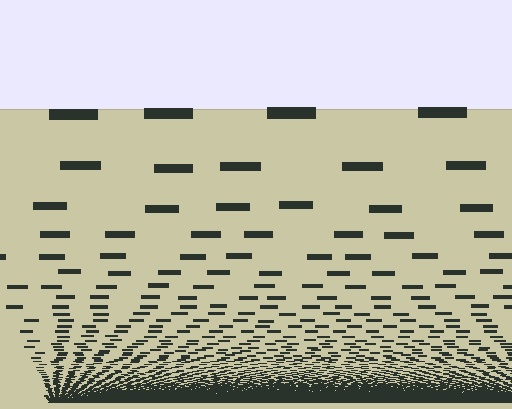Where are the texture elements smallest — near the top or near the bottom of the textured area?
Near the bottom.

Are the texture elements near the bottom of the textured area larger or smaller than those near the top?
Smaller. The gradient is inverted — elements near the bottom are smaller and denser.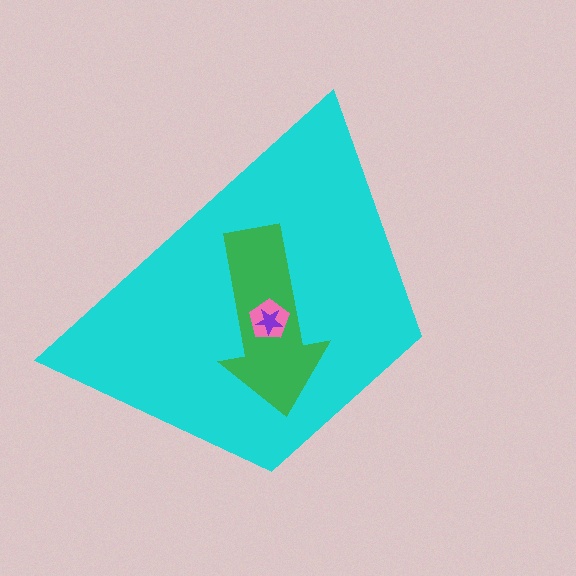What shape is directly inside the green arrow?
The pink pentagon.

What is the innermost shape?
The purple star.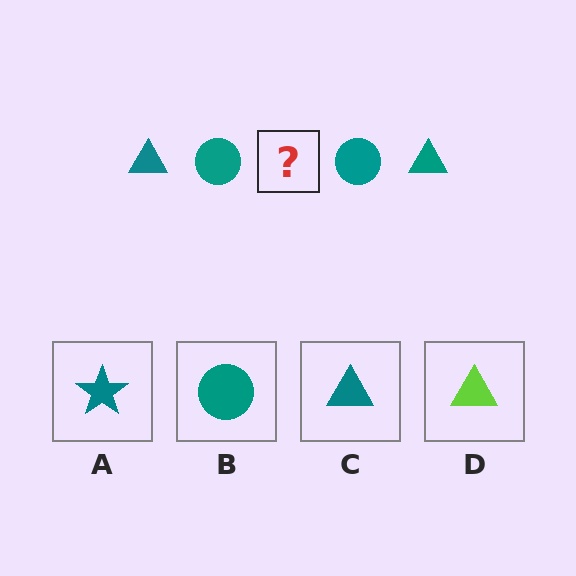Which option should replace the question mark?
Option C.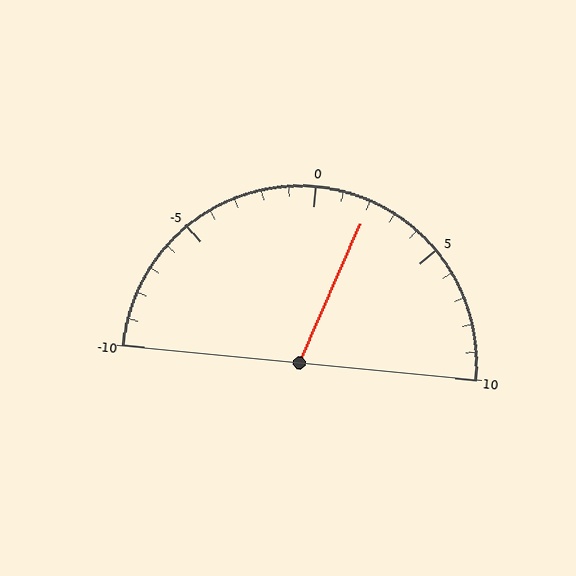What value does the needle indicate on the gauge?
The needle indicates approximately 2.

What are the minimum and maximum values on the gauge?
The gauge ranges from -10 to 10.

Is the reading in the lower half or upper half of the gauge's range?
The reading is in the upper half of the range (-10 to 10).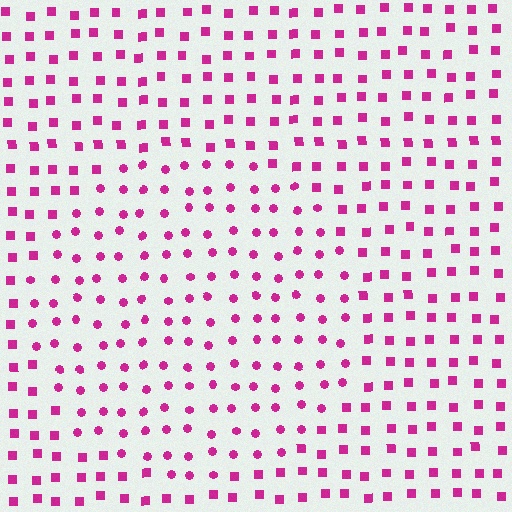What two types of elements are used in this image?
The image uses circles inside the circle region and squares outside it.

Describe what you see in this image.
The image is filled with small magenta elements arranged in a uniform grid. A circle-shaped region contains circles, while the surrounding area contains squares. The boundary is defined purely by the change in element shape.